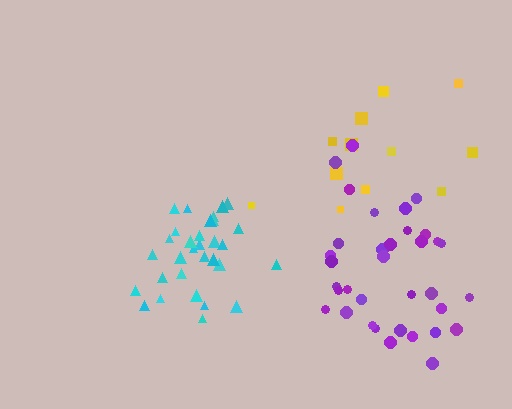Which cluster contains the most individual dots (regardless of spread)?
Purple (35).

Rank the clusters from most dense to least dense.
cyan, purple, yellow.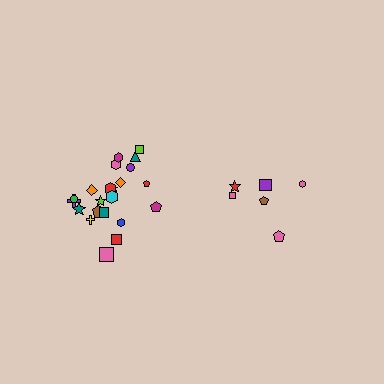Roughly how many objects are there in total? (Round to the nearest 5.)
Roughly 30 objects in total.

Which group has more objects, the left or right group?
The left group.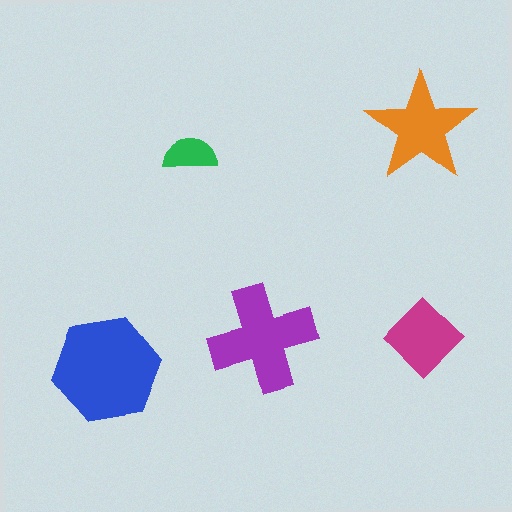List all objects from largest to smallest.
The blue hexagon, the purple cross, the orange star, the magenta diamond, the green semicircle.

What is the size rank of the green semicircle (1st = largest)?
5th.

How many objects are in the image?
There are 5 objects in the image.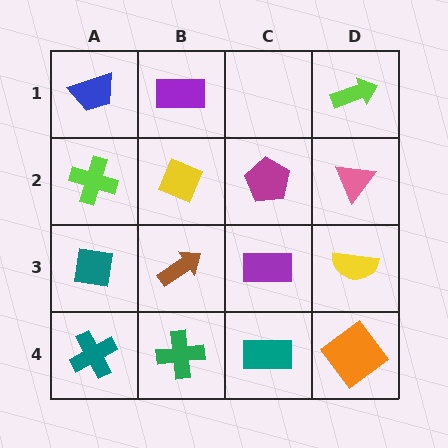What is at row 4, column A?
A teal cross.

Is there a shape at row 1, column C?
No, that cell is empty.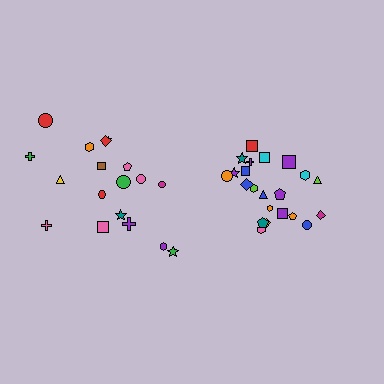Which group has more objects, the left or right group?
The right group.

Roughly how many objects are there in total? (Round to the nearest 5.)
Roughly 40 objects in total.